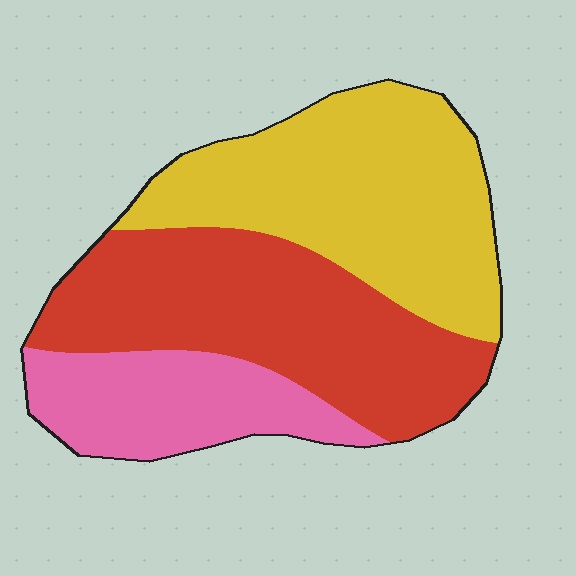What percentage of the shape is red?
Red takes up between a third and a half of the shape.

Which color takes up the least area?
Pink, at roughly 20%.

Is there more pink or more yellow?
Yellow.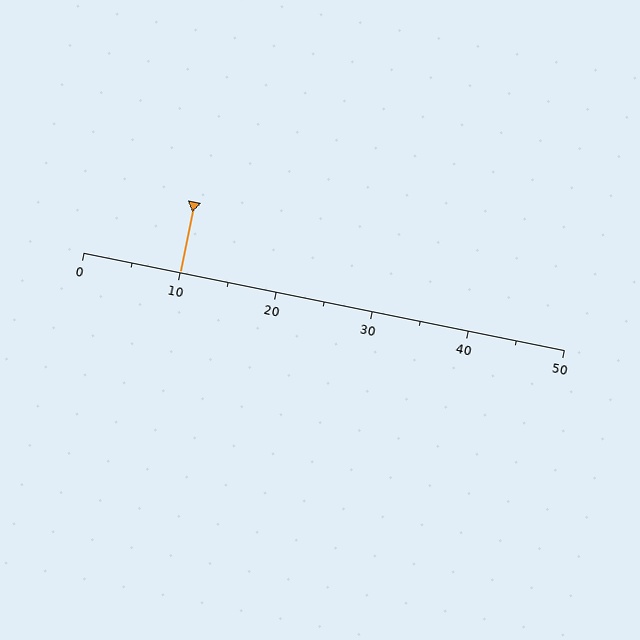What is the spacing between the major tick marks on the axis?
The major ticks are spaced 10 apart.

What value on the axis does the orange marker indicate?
The marker indicates approximately 10.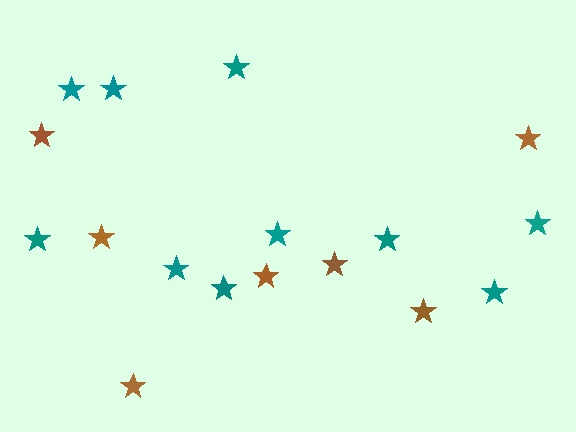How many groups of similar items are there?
There are 2 groups: one group of brown stars (7) and one group of teal stars (10).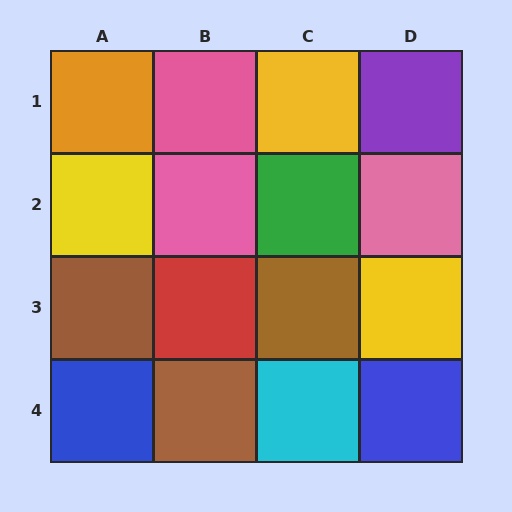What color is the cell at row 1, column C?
Yellow.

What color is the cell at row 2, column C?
Green.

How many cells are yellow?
3 cells are yellow.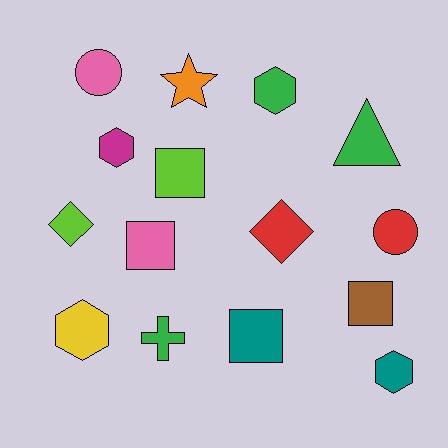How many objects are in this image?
There are 15 objects.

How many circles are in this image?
There are 2 circles.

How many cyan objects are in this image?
There are no cyan objects.